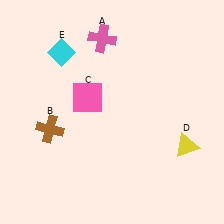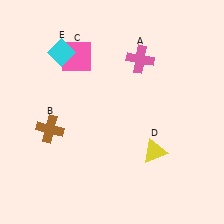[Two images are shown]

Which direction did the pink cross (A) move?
The pink cross (A) moved right.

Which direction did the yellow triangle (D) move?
The yellow triangle (D) moved left.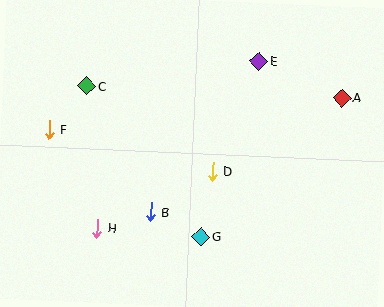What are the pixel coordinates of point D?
Point D is at (213, 171).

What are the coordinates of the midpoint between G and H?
The midpoint between G and H is at (149, 233).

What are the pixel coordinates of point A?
Point A is at (342, 98).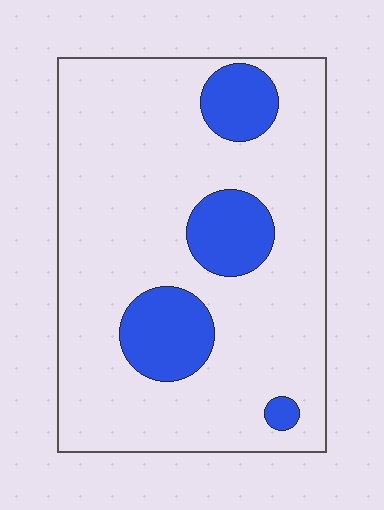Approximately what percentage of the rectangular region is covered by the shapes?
Approximately 20%.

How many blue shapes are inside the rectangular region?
4.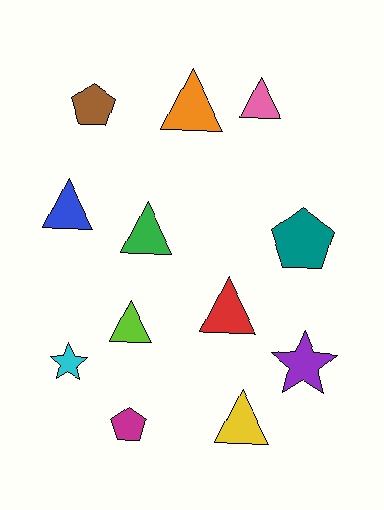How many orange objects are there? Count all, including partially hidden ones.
There is 1 orange object.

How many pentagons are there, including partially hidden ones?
There are 3 pentagons.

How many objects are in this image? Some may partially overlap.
There are 12 objects.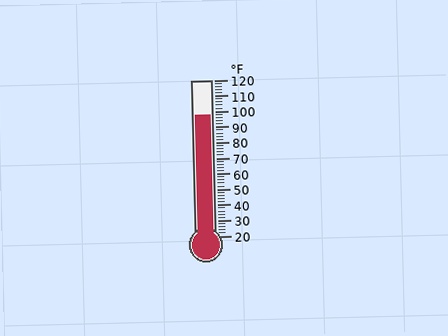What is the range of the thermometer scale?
The thermometer scale ranges from 20°F to 120°F.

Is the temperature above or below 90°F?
The temperature is above 90°F.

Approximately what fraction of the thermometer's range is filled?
The thermometer is filled to approximately 80% of its range.